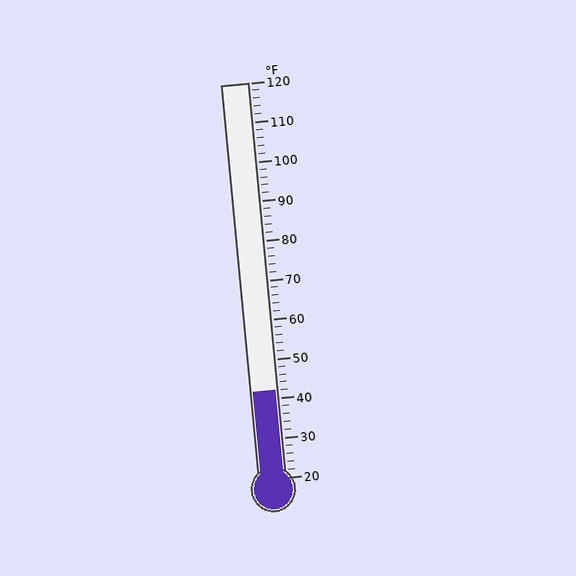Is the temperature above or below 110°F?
The temperature is below 110°F.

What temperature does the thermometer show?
The thermometer shows approximately 42°F.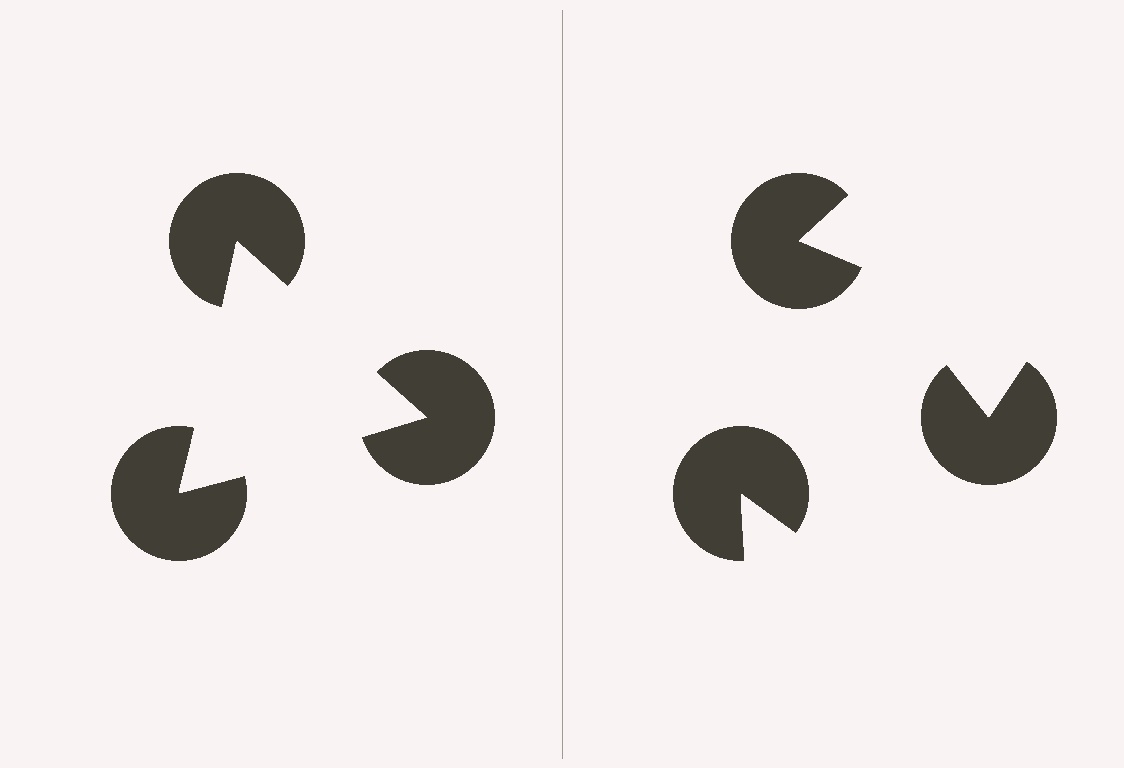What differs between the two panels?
The pac-man discs are positioned identically on both sides; only the wedge orientations differ. On the left they align to a triangle; on the right they are misaligned.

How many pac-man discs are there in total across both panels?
6 — 3 on each side.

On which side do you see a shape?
An illusory triangle appears on the left side. On the right side the wedge cuts are rotated, so no coherent shape forms.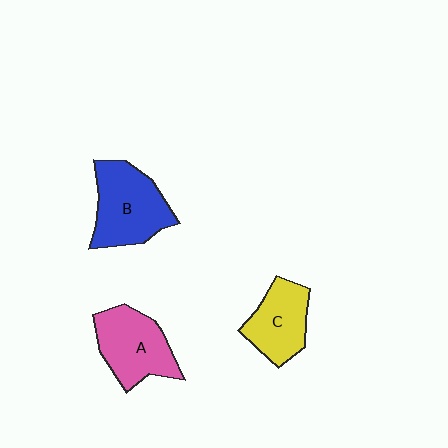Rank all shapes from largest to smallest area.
From largest to smallest: B (blue), A (pink), C (yellow).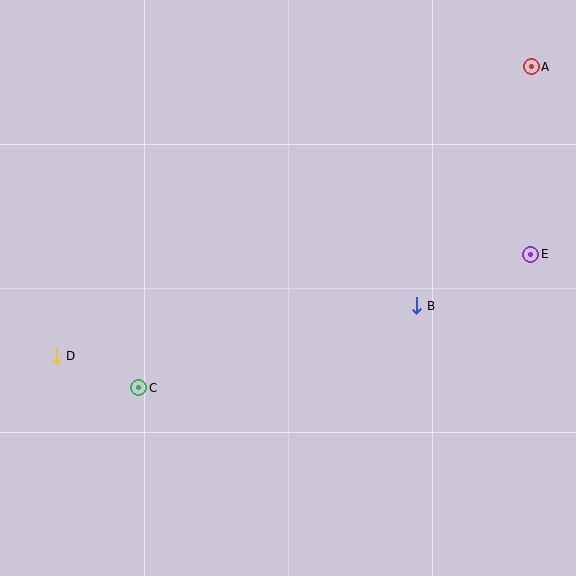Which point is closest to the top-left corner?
Point D is closest to the top-left corner.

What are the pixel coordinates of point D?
Point D is at (56, 356).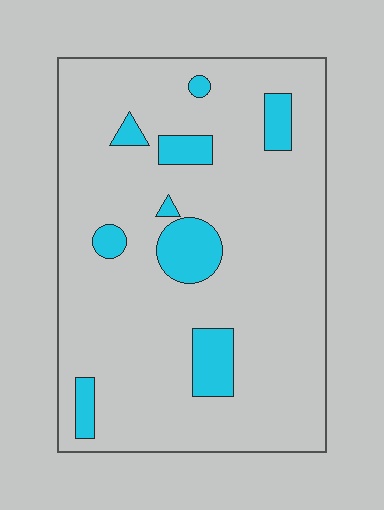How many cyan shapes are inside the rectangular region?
9.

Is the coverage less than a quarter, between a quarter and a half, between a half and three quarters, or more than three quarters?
Less than a quarter.